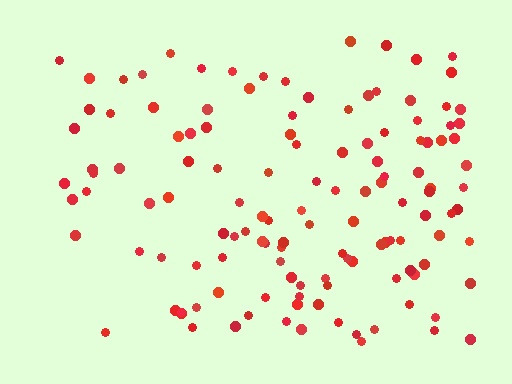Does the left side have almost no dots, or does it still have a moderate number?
Still a moderate number, just noticeably fewer than the right.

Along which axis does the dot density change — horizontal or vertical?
Horizontal.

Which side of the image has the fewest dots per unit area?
The left.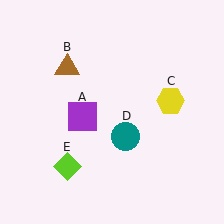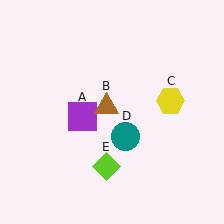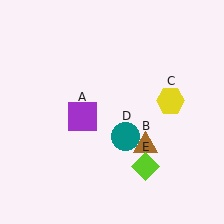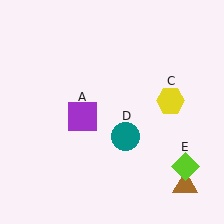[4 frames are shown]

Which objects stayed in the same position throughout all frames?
Purple square (object A) and yellow hexagon (object C) and teal circle (object D) remained stationary.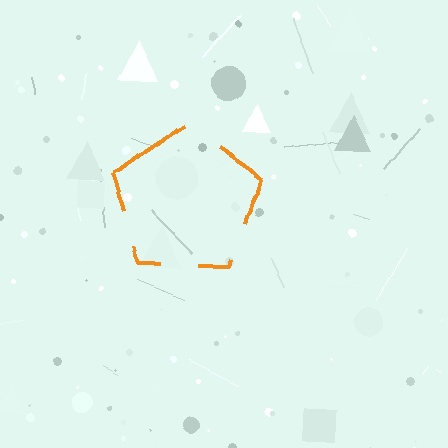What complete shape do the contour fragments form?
The contour fragments form a pentagon.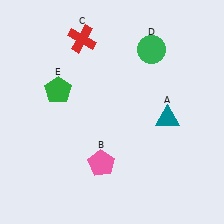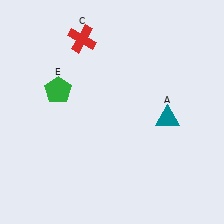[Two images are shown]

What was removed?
The green circle (D), the pink pentagon (B) were removed in Image 2.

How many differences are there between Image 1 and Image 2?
There are 2 differences between the two images.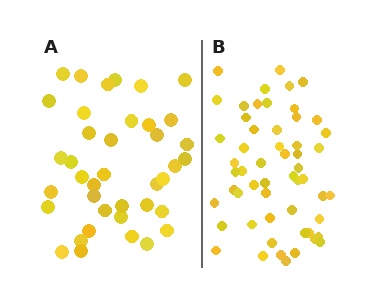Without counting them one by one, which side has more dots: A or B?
Region B (the right region) has more dots.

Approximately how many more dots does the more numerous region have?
Region B has approximately 15 more dots than region A.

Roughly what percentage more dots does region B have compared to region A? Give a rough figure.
About 40% more.